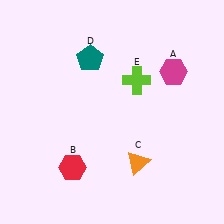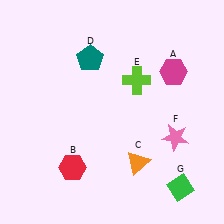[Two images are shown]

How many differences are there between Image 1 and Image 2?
There are 2 differences between the two images.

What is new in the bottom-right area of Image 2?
A green diamond (G) was added in the bottom-right area of Image 2.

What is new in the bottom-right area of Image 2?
A pink star (F) was added in the bottom-right area of Image 2.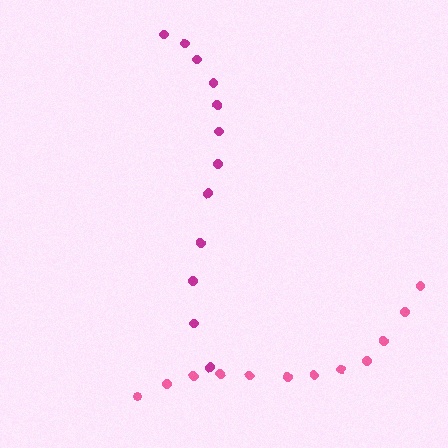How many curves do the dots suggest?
There are 2 distinct paths.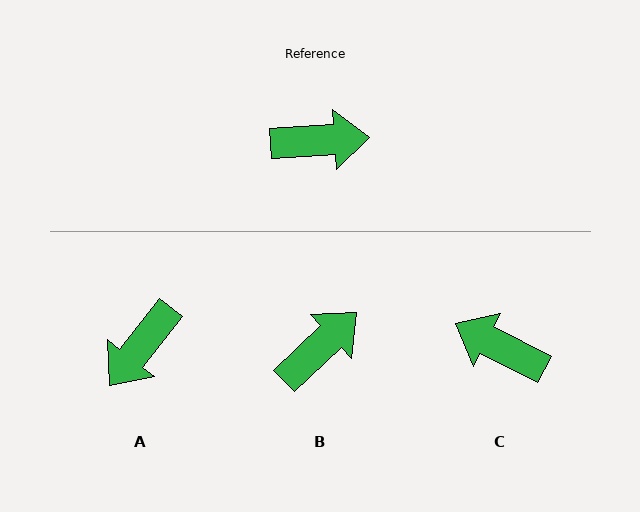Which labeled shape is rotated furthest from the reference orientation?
C, about 149 degrees away.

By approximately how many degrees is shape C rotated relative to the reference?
Approximately 149 degrees counter-clockwise.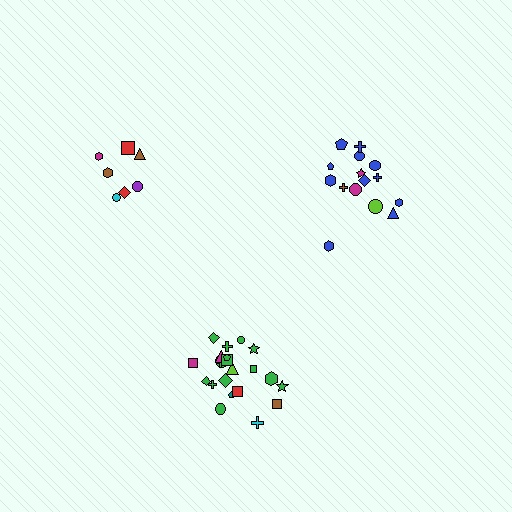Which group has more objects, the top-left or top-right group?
The top-right group.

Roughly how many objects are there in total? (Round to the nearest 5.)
Roughly 45 objects in total.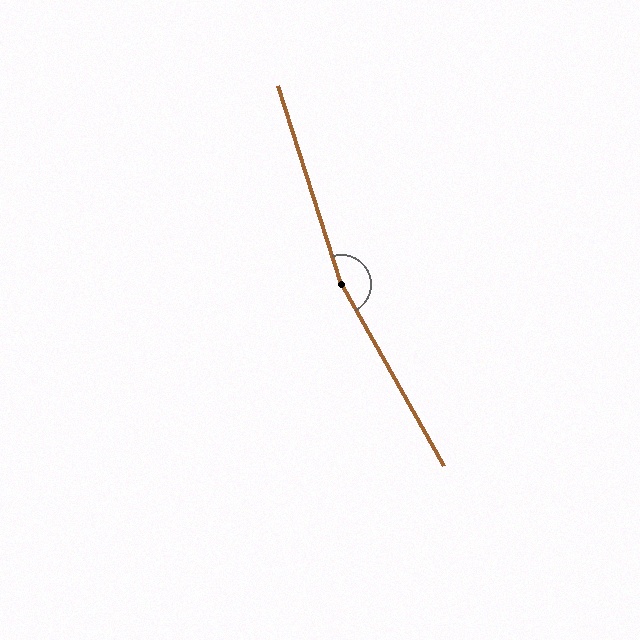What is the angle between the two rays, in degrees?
Approximately 168 degrees.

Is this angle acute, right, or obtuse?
It is obtuse.